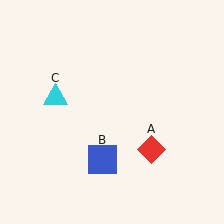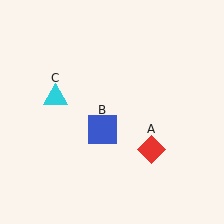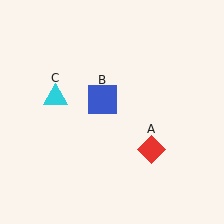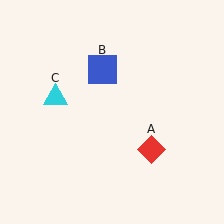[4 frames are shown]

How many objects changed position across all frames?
1 object changed position: blue square (object B).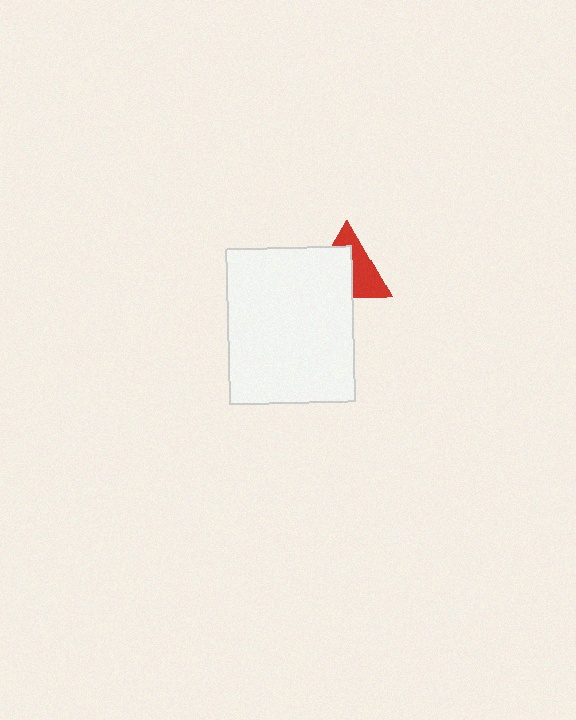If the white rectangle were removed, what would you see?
You would see the complete red triangle.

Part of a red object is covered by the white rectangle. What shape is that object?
It is a triangle.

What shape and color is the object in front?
The object in front is a white rectangle.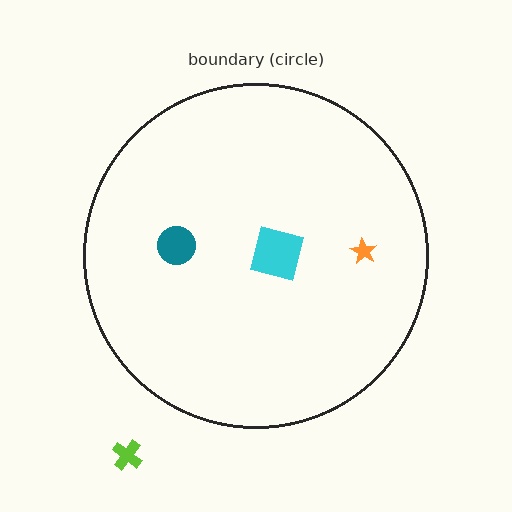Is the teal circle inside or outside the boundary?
Inside.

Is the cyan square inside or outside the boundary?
Inside.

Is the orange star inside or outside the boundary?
Inside.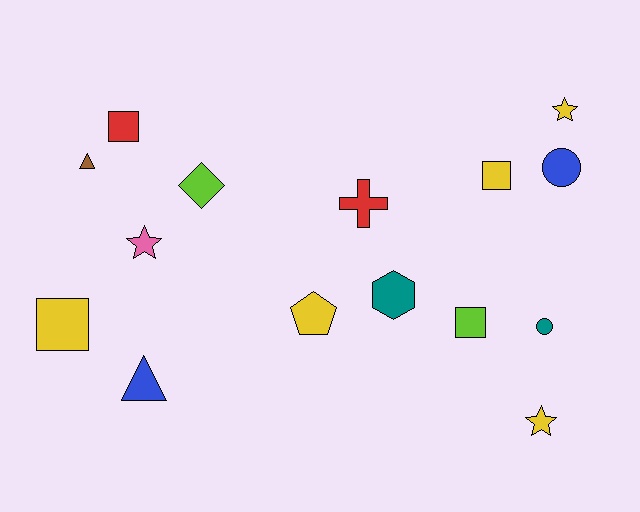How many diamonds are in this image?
There is 1 diamond.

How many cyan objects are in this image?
There are no cyan objects.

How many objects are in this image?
There are 15 objects.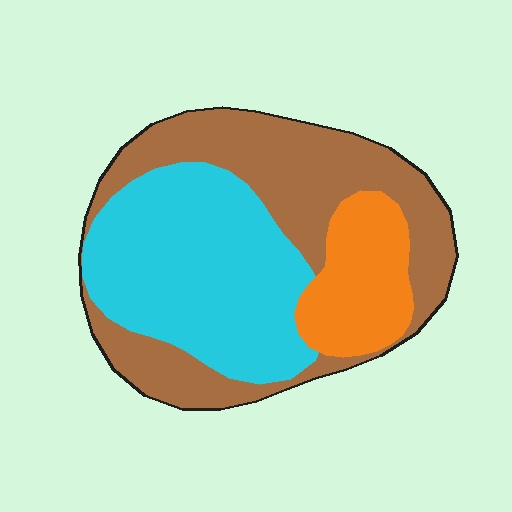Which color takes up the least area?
Orange, at roughly 15%.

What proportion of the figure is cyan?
Cyan covers around 40% of the figure.